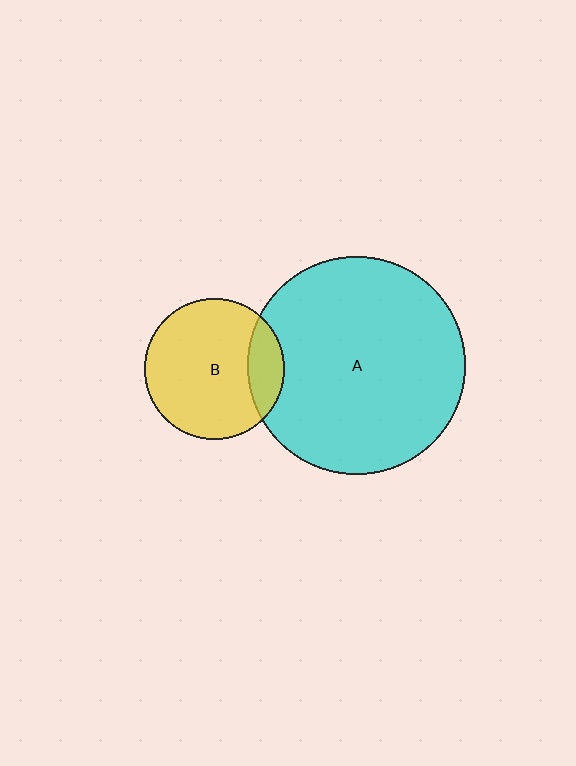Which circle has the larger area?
Circle A (cyan).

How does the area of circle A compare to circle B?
Approximately 2.4 times.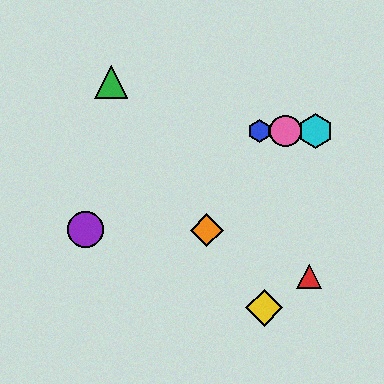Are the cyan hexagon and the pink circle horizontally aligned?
Yes, both are at y≈131.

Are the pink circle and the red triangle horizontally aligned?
No, the pink circle is at y≈131 and the red triangle is at y≈277.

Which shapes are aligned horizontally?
The blue hexagon, the cyan hexagon, the pink circle are aligned horizontally.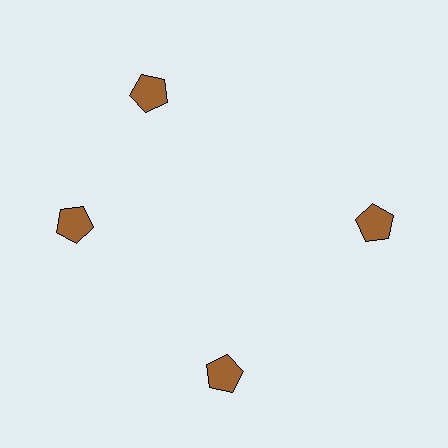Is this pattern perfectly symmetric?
No. The 4 brown pentagons are arranged in a ring, but one element near the 12 o'clock position is rotated out of alignment along the ring, breaking the 4-fold rotational symmetry.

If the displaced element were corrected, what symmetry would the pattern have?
It would have 4-fold rotational symmetry — the pattern would map onto itself every 90 degrees.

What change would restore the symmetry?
The symmetry would be restored by rotating it back into even spacing with its neighbors so that all 4 pentagons sit at equal angles and equal distance from the center.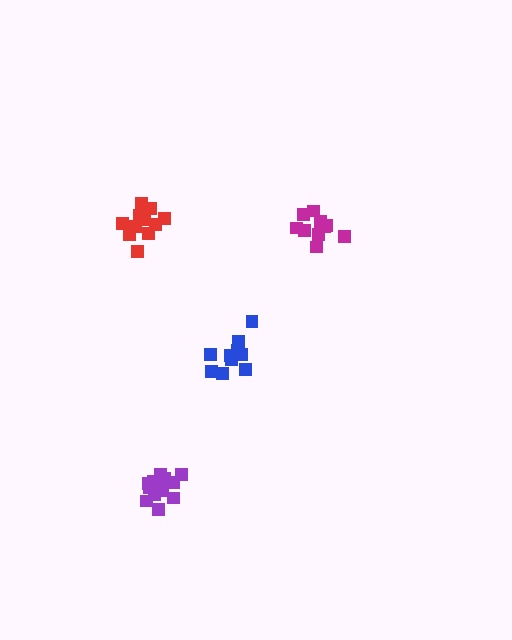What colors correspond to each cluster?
The clusters are colored: blue, purple, red, magenta.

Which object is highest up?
The red cluster is topmost.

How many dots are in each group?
Group 1: 11 dots, Group 2: 13 dots, Group 3: 12 dots, Group 4: 11 dots (47 total).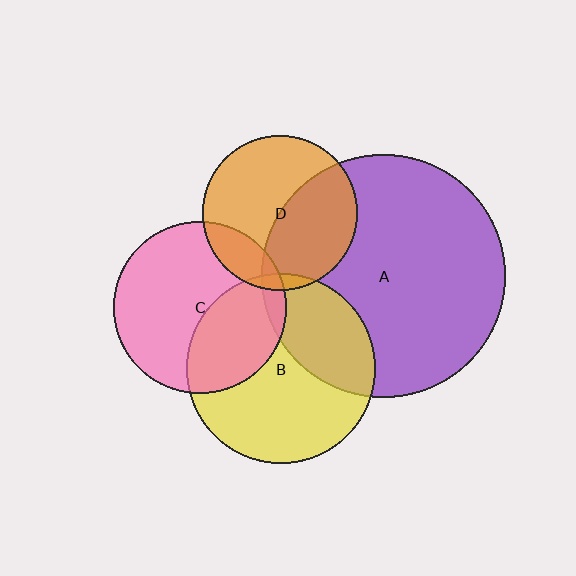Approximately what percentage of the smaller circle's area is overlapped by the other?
Approximately 5%.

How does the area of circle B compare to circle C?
Approximately 1.2 times.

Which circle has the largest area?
Circle A (purple).